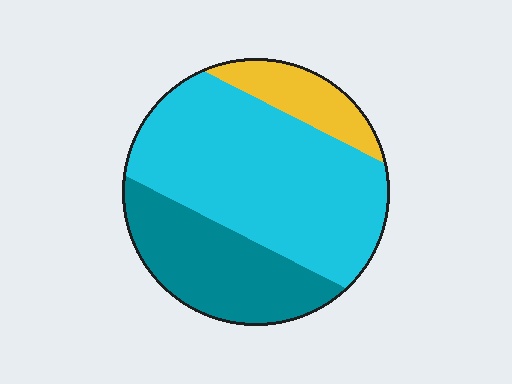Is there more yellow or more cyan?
Cyan.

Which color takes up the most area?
Cyan, at roughly 60%.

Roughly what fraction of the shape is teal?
Teal takes up between a sixth and a third of the shape.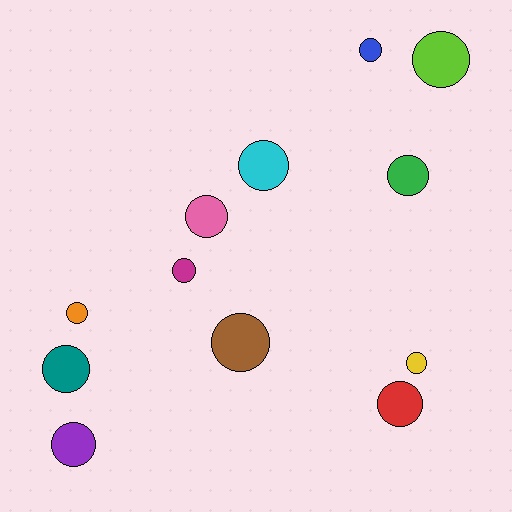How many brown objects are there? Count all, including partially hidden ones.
There is 1 brown object.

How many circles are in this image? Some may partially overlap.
There are 12 circles.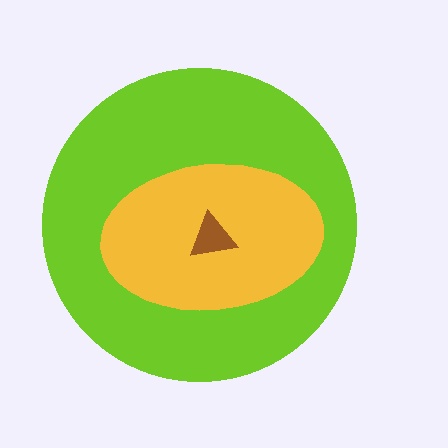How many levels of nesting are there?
3.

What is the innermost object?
The brown triangle.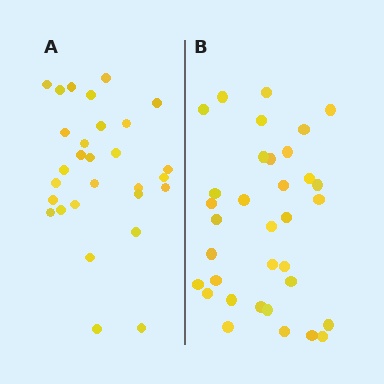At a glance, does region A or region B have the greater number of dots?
Region B (the right region) has more dots.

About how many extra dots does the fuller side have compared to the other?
Region B has about 5 more dots than region A.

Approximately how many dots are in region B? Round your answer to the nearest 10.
About 30 dots. (The exact count is 34, which rounds to 30.)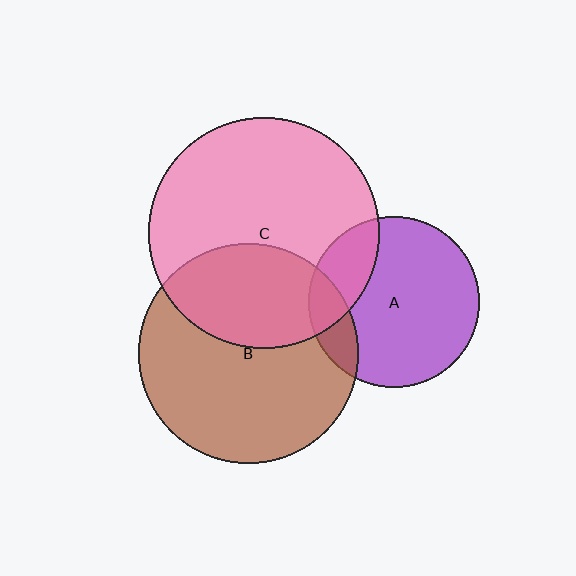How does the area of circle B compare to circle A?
Approximately 1.7 times.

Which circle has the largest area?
Circle C (pink).